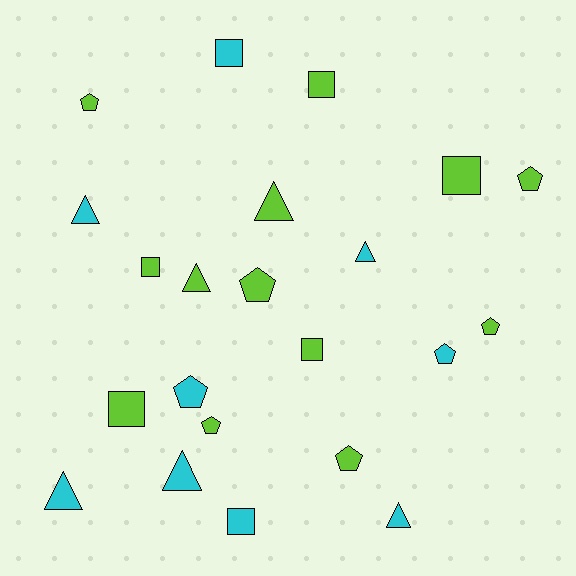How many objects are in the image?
There are 22 objects.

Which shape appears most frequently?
Pentagon, with 8 objects.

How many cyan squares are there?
There are 2 cyan squares.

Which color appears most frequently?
Lime, with 13 objects.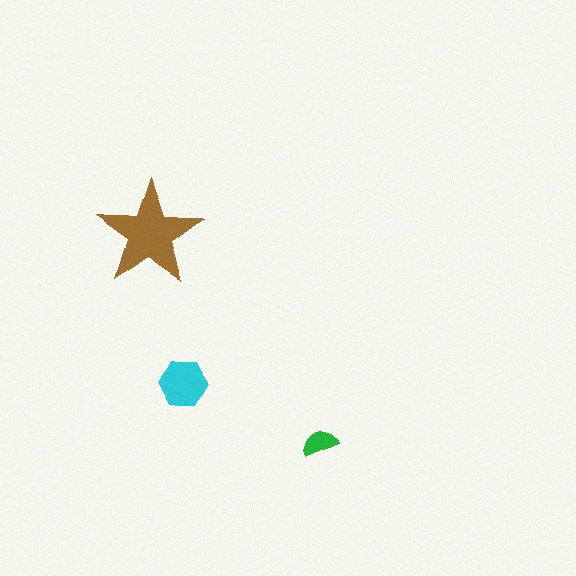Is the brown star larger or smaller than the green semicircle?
Larger.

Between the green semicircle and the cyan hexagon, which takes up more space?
The cyan hexagon.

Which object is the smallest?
The green semicircle.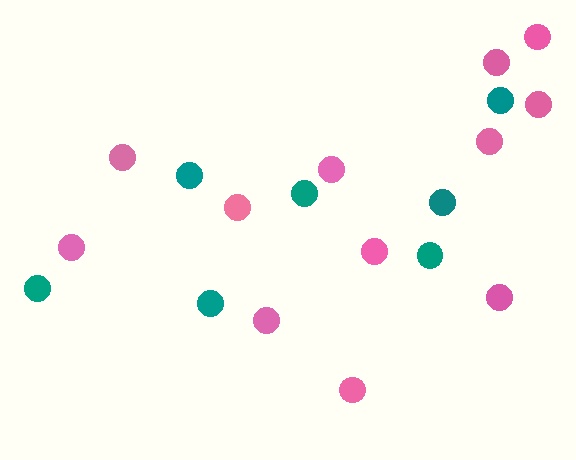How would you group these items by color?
There are 2 groups: one group of teal circles (7) and one group of pink circles (12).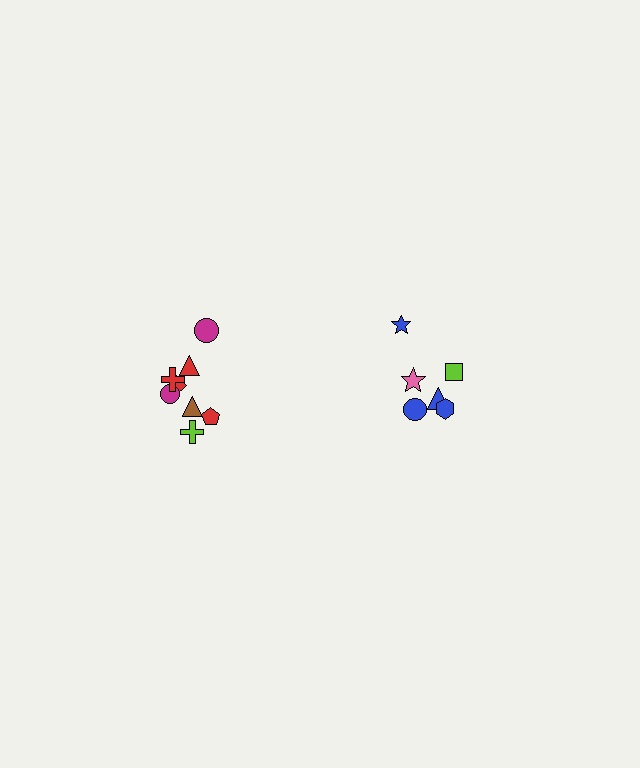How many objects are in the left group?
There are 8 objects.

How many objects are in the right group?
There are 6 objects.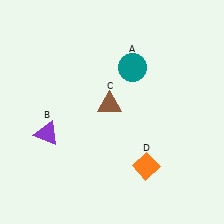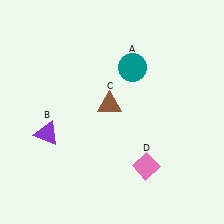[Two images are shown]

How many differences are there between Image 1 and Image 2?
There is 1 difference between the two images.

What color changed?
The diamond (D) changed from orange in Image 1 to pink in Image 2.